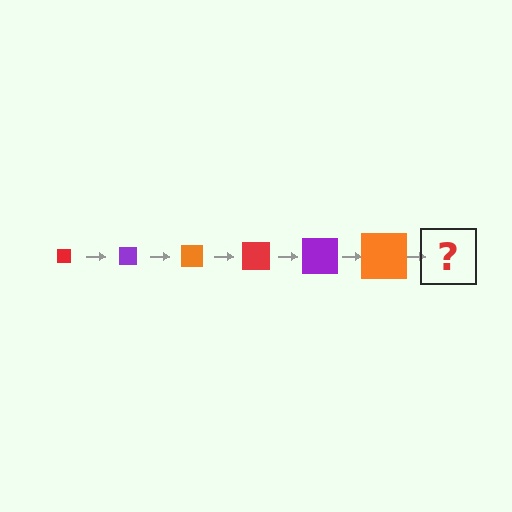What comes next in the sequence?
The next element should be a red square, larger than the previous one.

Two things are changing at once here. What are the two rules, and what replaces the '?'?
The two rules are that the square grows larger each step and the color cycles through red, purple, and orange. The '?' should be a red square, larger than the previous one.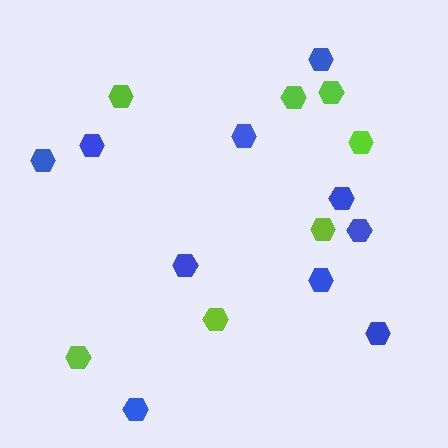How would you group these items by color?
There are 2 groups: one group of lime hexagons (7) and one group of blue hexagons (10).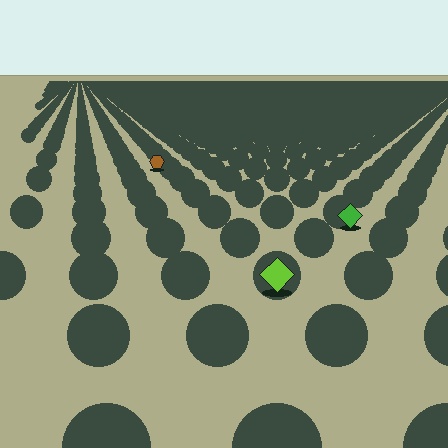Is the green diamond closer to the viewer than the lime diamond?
No. The lime diamond is closer — you can tell from the texture gradient: the ground texture is coarser near it.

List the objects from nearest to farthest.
From nearest to farthest: the lime diamond, the green diamond, the brown hexagon.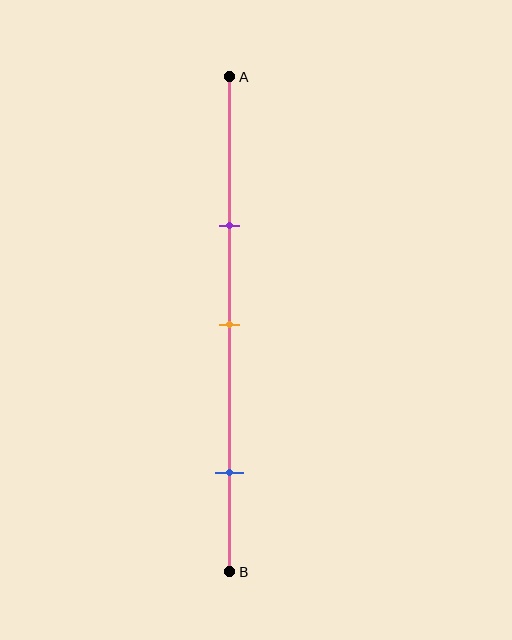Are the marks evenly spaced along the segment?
No, the marks are not evenly spaced.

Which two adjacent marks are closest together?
The purple and orange marks are the closest adjacent pair.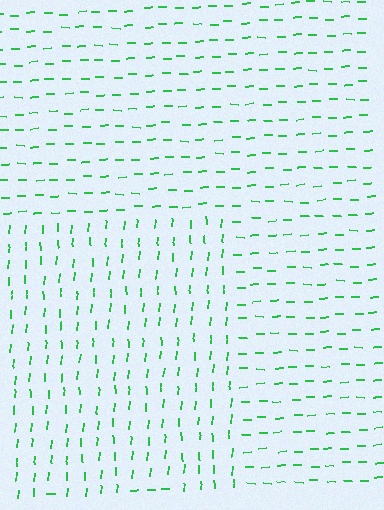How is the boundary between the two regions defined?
The boundary is defined purely by a change in line orientation (approximately 85 degrees difference). All lines are the same color and thickness.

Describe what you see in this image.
The image is filled with small green line segments. A rectangle region in the image has lines oriented differently from the surrounding lines, creating a visible texture boundary.